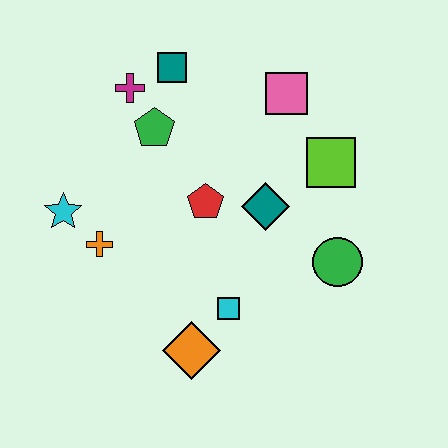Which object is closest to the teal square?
The magenta cross is closest to the teal square.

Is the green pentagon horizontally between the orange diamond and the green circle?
No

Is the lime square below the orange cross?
No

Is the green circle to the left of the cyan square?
No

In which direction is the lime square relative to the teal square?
The lime square is to the right of the teal square.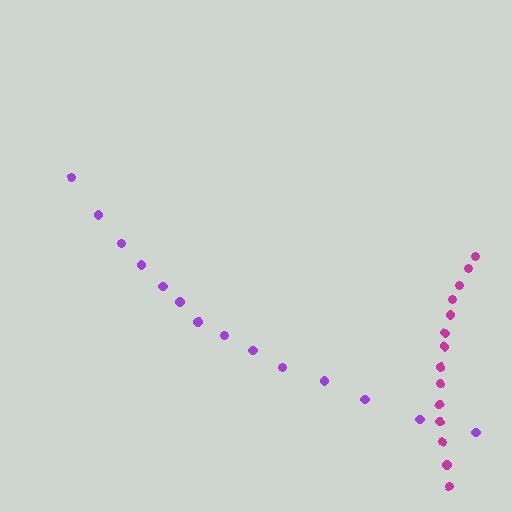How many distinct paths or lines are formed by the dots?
There are 2 distinct paths.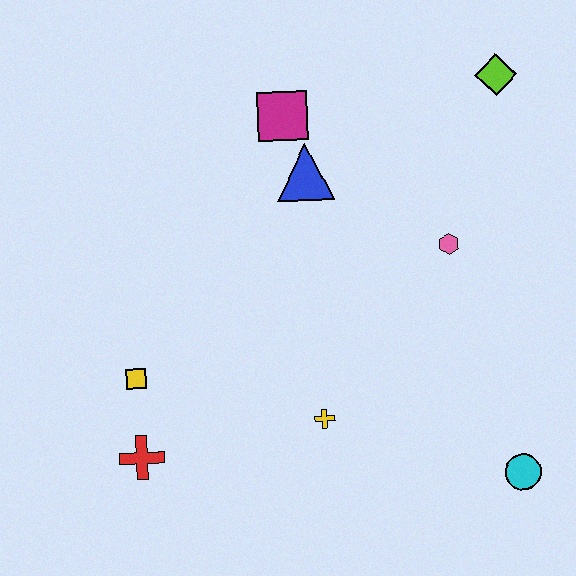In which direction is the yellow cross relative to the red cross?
The yellow cross is to the right of the red cross.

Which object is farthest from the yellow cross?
The lime diamond is farthest from the yellow cross.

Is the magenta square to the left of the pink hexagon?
Yes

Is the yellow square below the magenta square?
Yes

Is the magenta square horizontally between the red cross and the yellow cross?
Yes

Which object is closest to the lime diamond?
The pink hexagon is closest to the lime diamond.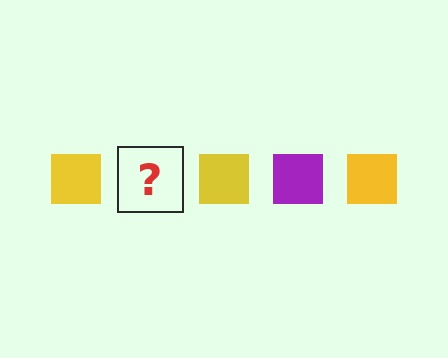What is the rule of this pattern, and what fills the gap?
The rule is that the pattern cycles through yellow, purple squares. The gap should be filled with a purple square.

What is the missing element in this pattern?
The missing element is a purple square.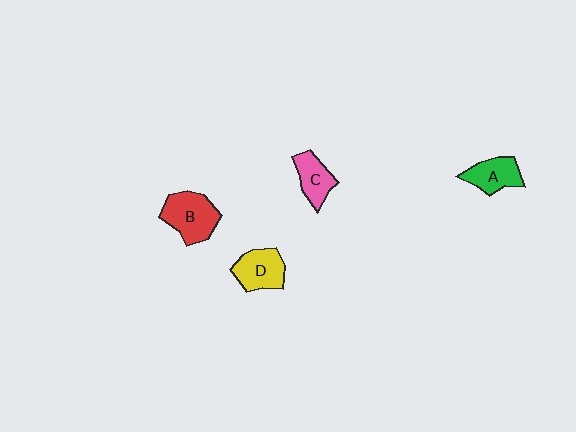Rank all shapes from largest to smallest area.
From largest to smallest: B (red), D (yellow), A (green), C (pink).